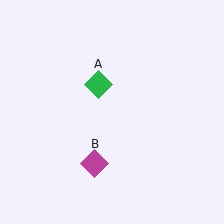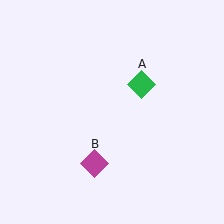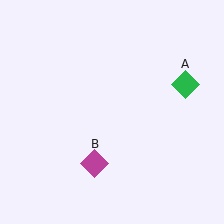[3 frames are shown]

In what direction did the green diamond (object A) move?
The green diamond (object A) moved right.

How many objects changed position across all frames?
1 object changed position: green diamond (object A).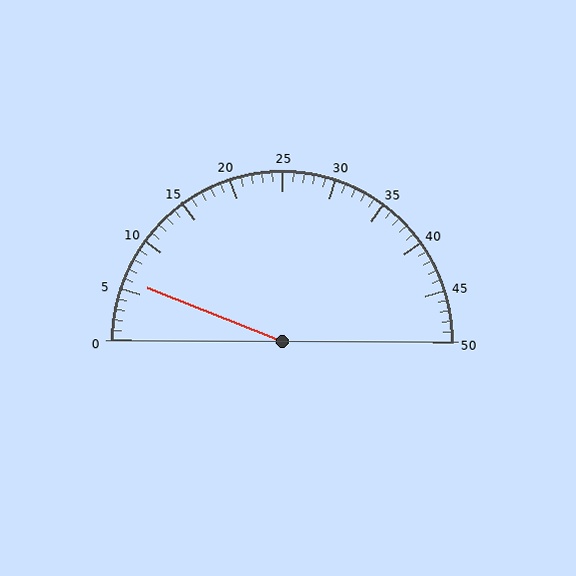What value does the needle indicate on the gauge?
The needle indicates approximately 6.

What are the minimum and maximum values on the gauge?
The gauge ranges from 0 to 50.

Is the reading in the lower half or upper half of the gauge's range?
The reading is in the lower half of the range (0 to 50).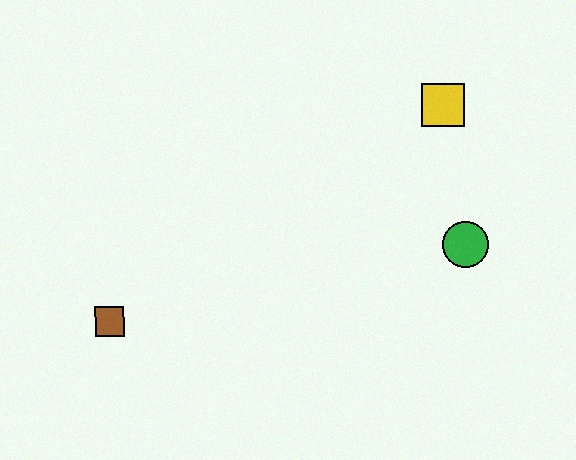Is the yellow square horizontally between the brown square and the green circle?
Yes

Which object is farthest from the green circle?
The brown square is farthest from the green circle.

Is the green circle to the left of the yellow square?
No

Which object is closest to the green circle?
The yellow square is closest to the green circle.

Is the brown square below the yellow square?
Yes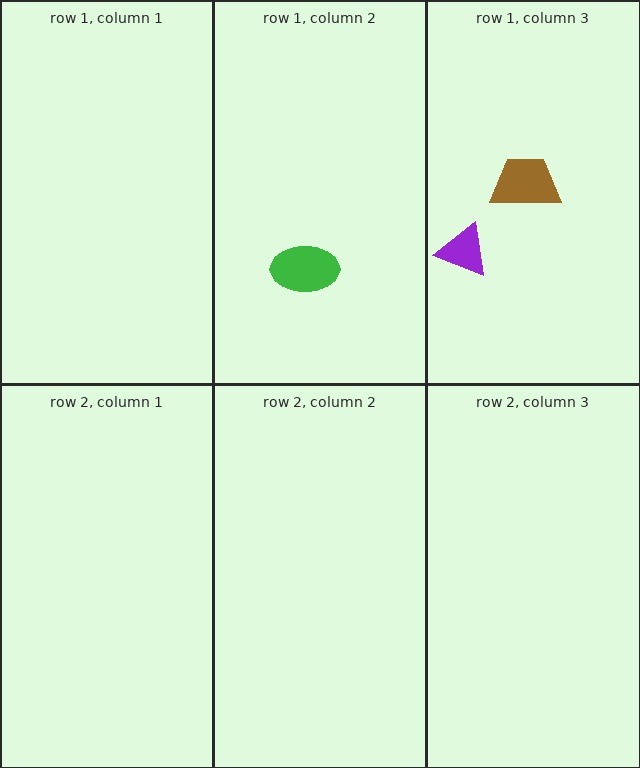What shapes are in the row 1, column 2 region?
The green ellipse.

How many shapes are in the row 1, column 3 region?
2.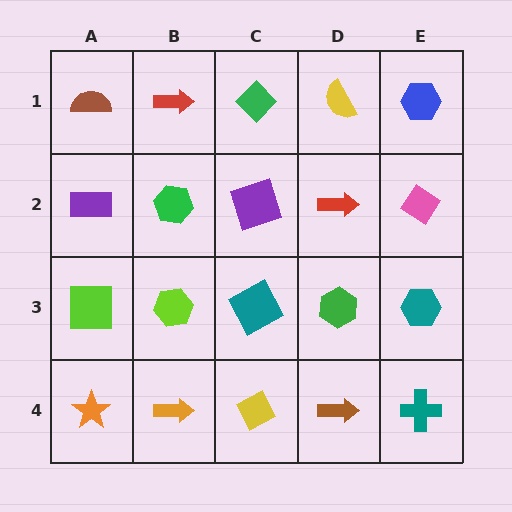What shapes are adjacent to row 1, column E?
A pink diamond (row 2, column E), a yellow semicircle (row 1, column D).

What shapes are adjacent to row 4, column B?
A lime hexagon (row 3, column B), an orange star (row 4, column A), a yellow diamond (row 4, column C).